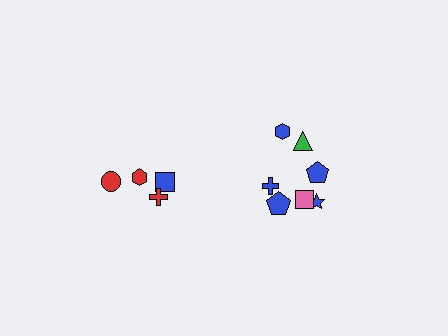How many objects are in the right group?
There are 7 objects.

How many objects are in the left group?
There are 4 objects.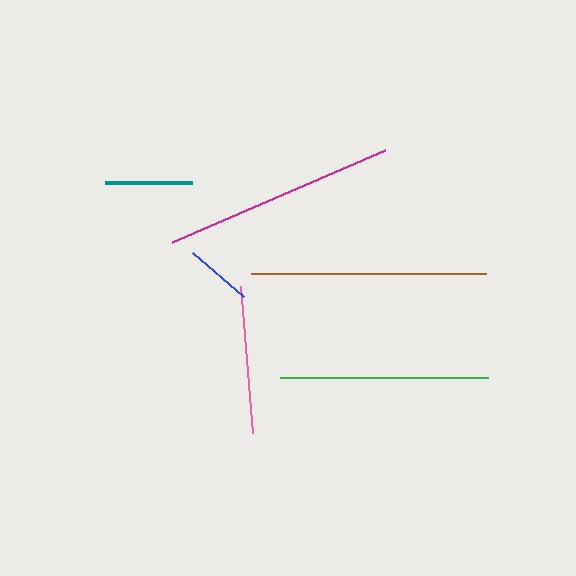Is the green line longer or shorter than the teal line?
The green line is longer than the teal line.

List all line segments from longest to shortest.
From longest to shortest: brown, magenta, green, pink, teal, blue.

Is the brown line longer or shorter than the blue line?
The brown line is longer than the blue line.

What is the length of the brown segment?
The brown segment is approximately 235 pixels long.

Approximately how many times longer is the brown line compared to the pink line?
The brown line is approximately 1.6 times the length of the pink line.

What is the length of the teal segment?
The teal segment is approximately 87 pixels long.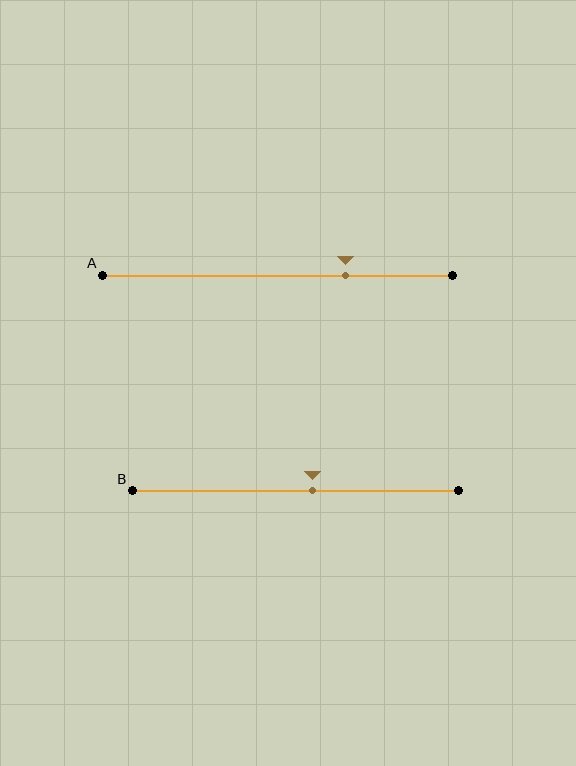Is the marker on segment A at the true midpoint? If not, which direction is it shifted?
No, the marker on segment A is shifted to the right by about 19% of the segment length.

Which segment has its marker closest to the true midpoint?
Segment B has its marker closest to the true midpoint.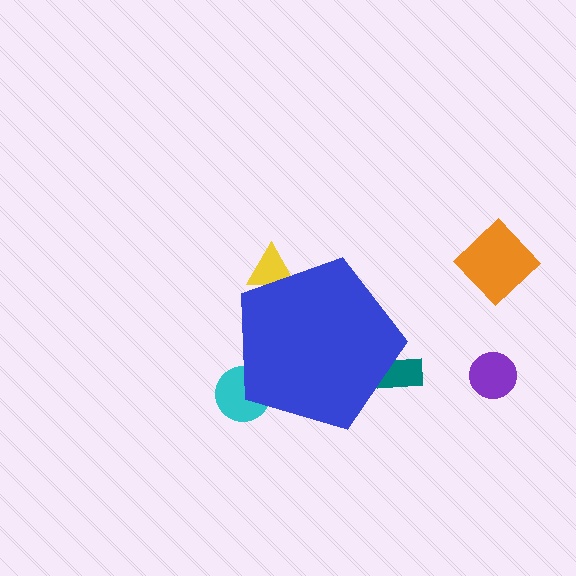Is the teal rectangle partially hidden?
Yes, the teal rectangle is partially hidden behind the blue pentagon.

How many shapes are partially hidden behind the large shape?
3 shapes are partially hidden.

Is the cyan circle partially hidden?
Yes, the cyan circle is partially hidden behind the blue pentagon.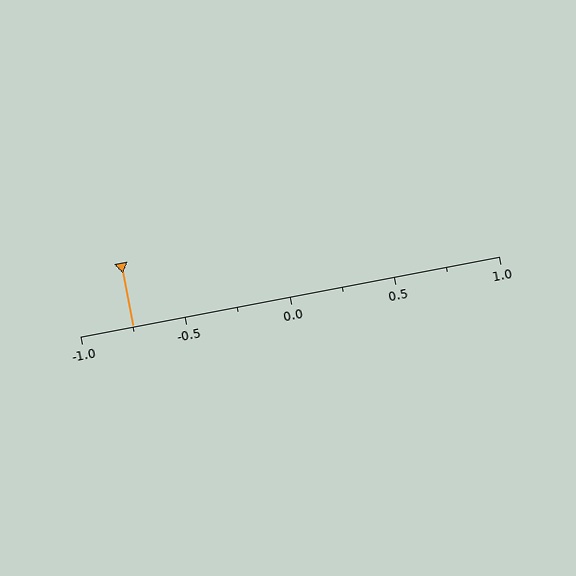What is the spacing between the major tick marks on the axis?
The major ticks are spaced 0.5 apart.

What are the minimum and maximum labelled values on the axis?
The axis runs from -1.0 to 1.0.